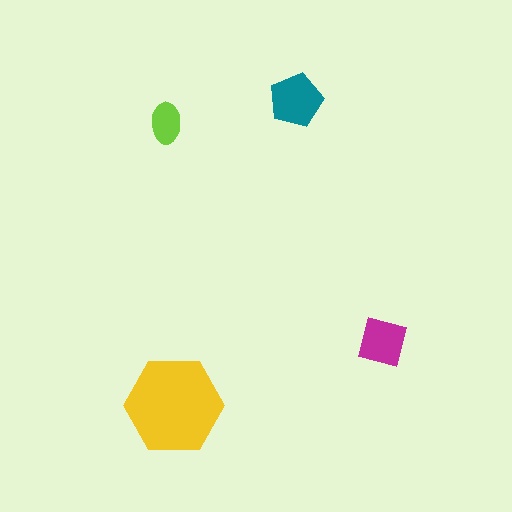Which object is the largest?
The yellow hexagon.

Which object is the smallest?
The lime ellipse.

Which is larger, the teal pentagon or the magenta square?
The teal pentagon.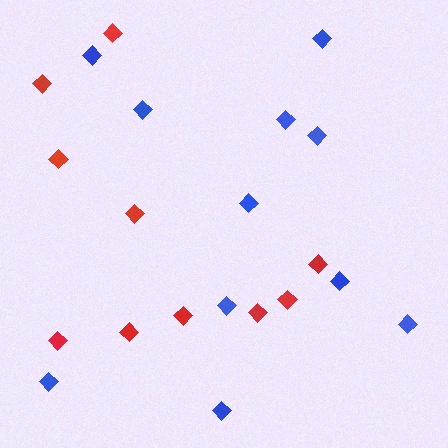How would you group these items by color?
There are 2 groups: one group of red diamonds (10) and one group of blue diamonds (11).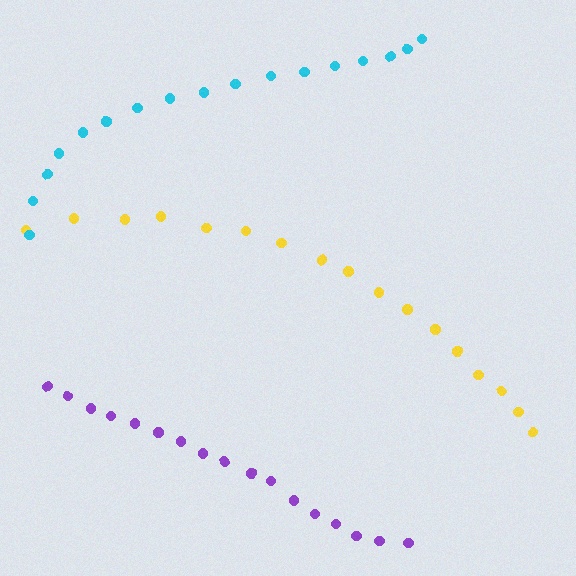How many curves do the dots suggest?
There are 3 distinct paths.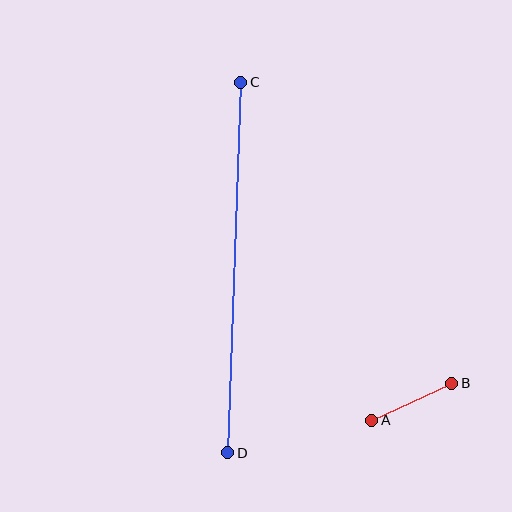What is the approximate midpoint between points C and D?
The midpoint is at approximately (234, 268) pixels.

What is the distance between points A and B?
The distance is approximately 88 pixels.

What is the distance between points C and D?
The distance is approximately 370 pixels.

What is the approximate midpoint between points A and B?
The midpoint is at approximately (412, 402) pixels.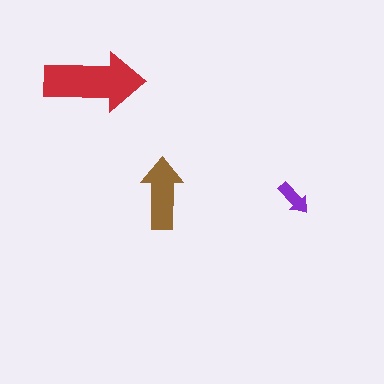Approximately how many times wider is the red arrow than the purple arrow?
About 3 times wider.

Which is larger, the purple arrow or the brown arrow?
The brown one.